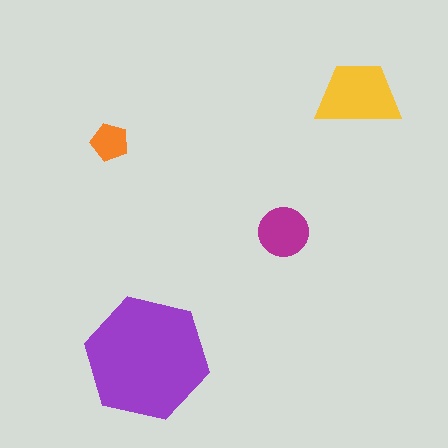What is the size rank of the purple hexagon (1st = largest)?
1st.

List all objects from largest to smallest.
The purple hexagon, the yellow trapezoid, the magenta circle, the orange pentagon.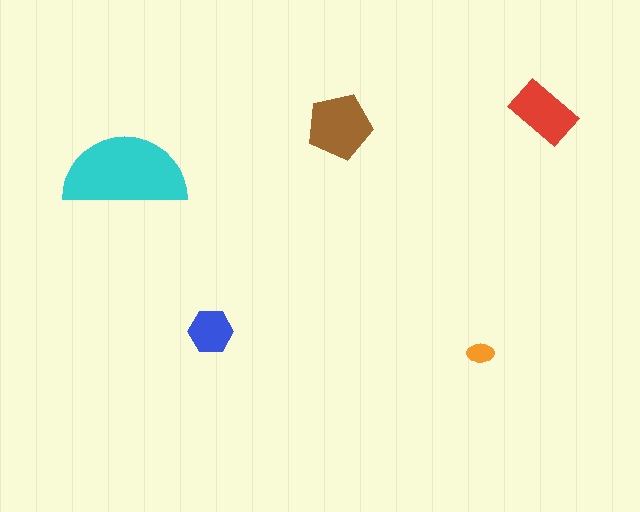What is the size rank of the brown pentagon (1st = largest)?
2nd.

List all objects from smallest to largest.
The orange ellipse, the blue hexagon, the red rectangle, the brown pentagon, the cyan semicircle.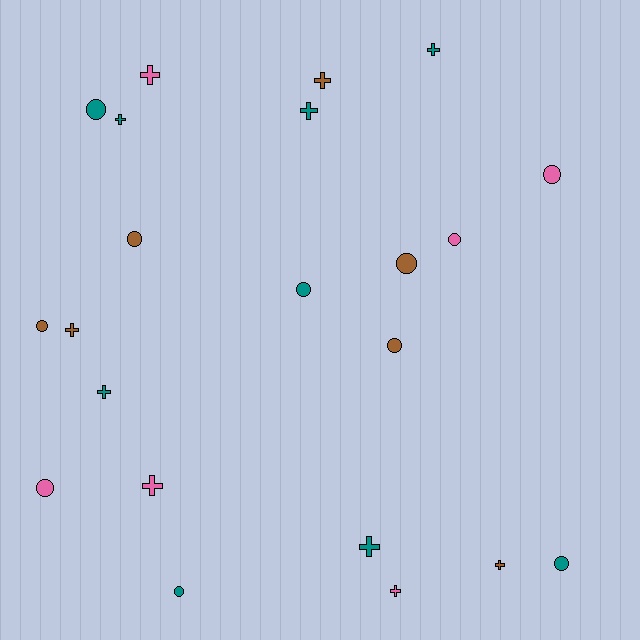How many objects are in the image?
There are 22 objects.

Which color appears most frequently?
Teal, with 9 objects.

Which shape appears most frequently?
Cross, with 11 objects.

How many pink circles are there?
There are 3 pink circles.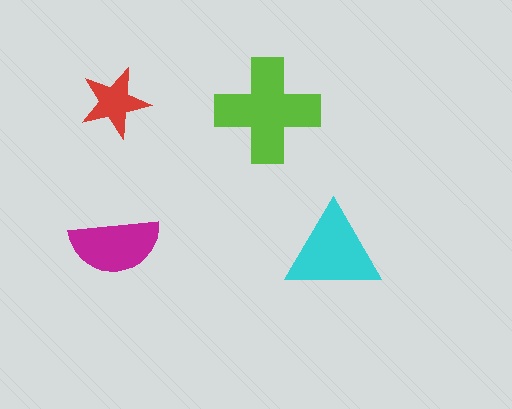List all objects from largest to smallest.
The lime cross, the cyan triangle, the magenta semicircle, the red star.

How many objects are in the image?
There are 4 objects in the image.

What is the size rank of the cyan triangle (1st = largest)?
2nd.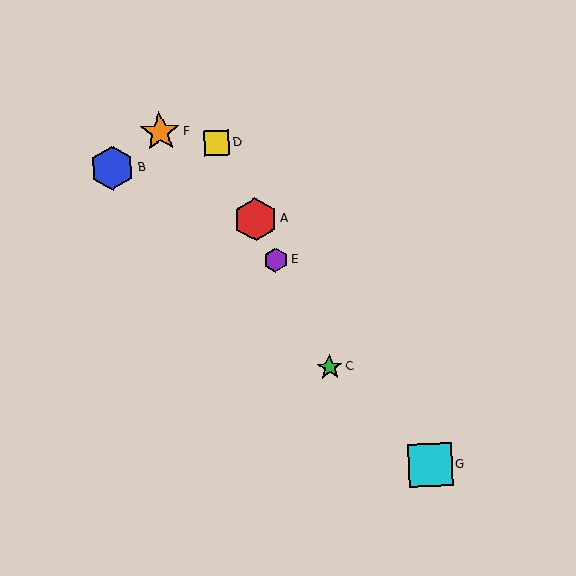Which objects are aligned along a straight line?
Objects A, C, D, E are aligned along a straight line.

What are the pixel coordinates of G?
Object G is at (430, 465).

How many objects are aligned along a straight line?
4 objects (A, C, D, E) are aligned along a straight line.